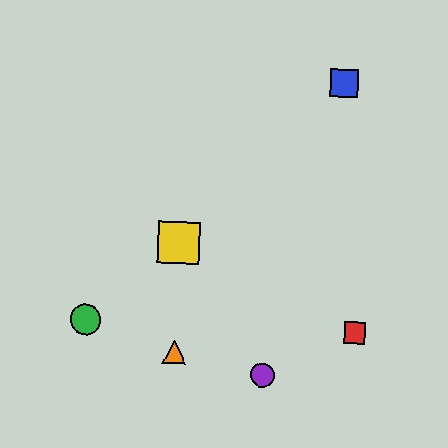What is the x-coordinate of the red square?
The red square is at x≈355.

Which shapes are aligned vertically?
The yellow square, the orange triangle are aligned vertically.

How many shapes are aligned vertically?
2 shapes (the yellow square, the orange triangle) are aligned vertically.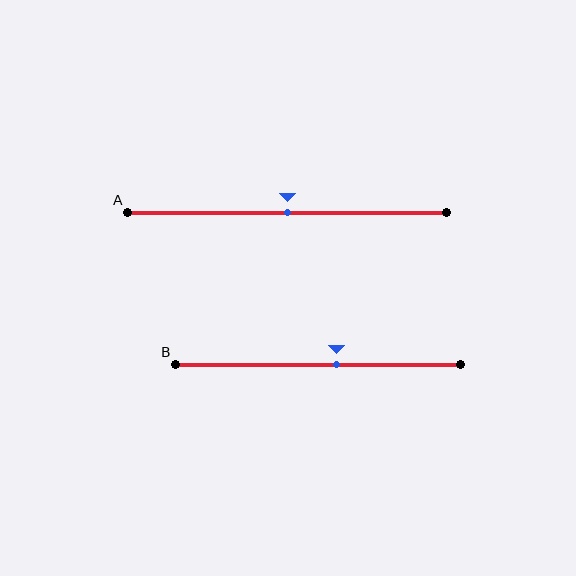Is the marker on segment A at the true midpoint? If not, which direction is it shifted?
Yes, the marker on segment A is at the true midpoint.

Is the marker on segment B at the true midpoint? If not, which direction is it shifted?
No, the marker on segment B is shifted to the right by about 6% of the segment length.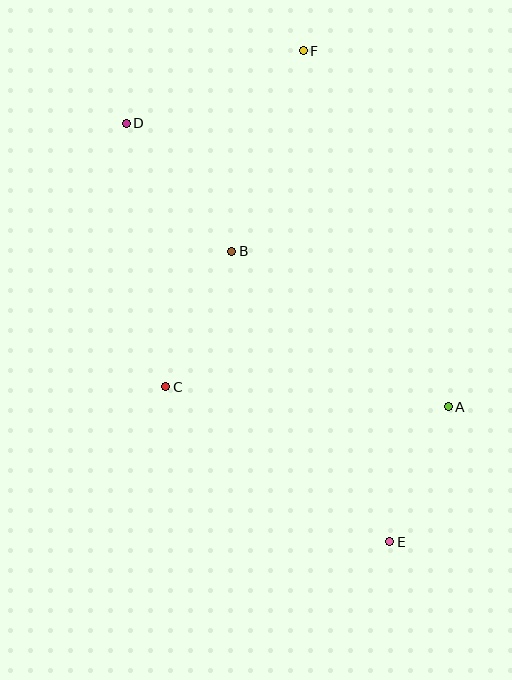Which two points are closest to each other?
Points A and E are closest to each other.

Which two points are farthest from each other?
Points E and F are farthest from each other.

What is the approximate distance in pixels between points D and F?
The distance between D and F is approximately 191 pixels.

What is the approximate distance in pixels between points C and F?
The distance between C and F is approximately 363 pixels.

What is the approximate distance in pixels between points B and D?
The distance between B and D is approximately 166 pixels.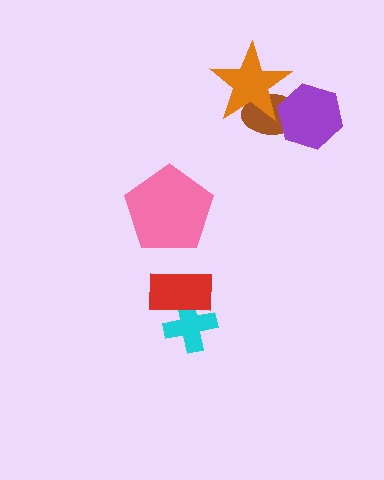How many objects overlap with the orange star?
2 objects overlap with the orange star.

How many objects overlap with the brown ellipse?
2 objects overlap with the brown ellipse.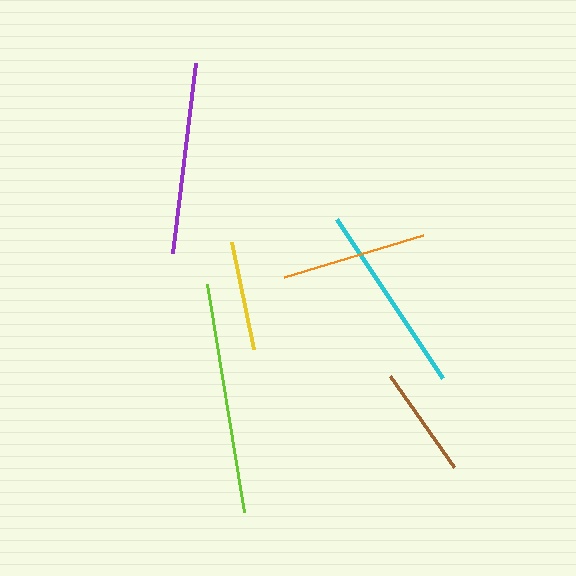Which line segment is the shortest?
The yellow line is the shortest at approximately 109 pixels.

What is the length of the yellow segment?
The yellow segment is approximately 109 pixels long.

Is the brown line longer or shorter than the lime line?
The lime line is longer than the brown line.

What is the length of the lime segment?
The lime segment is approximately 231 pixels long.